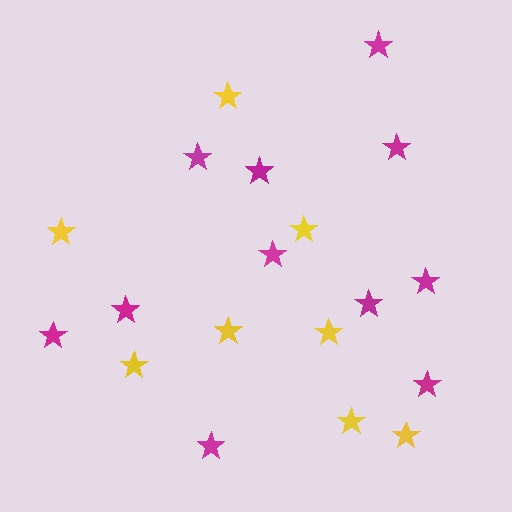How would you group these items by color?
There are 2 groups: one group of yellow stars (8) and one group of magenta stars (11).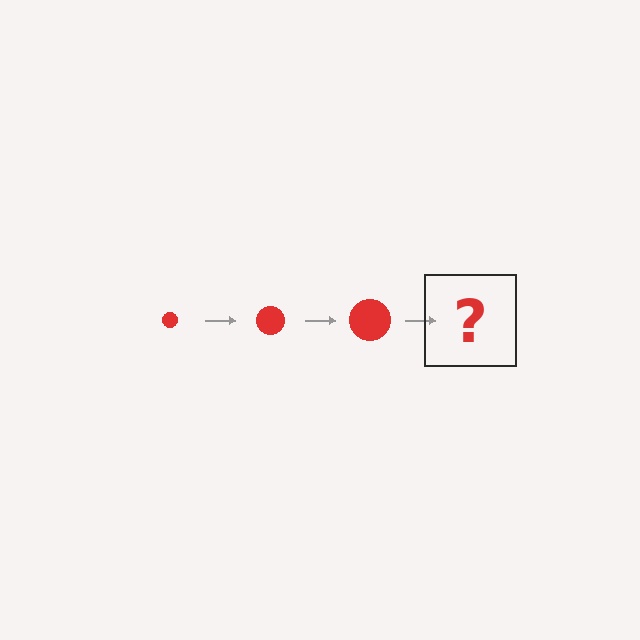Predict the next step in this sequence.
The next step is a red circle, larger than the previous one.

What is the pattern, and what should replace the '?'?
The pattern is that the circle gets progressively larger each step. The '?' should be a red circle, larger than the previous one.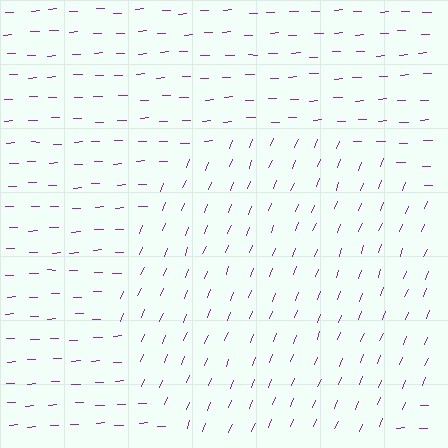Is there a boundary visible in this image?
Yes, there is a texture boundary formed by a change in line orientation.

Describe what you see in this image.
The image is filled with small purple line segments. A circle region in the image has lines oriented differently from the surrounding lines, creating a visible texture boundary.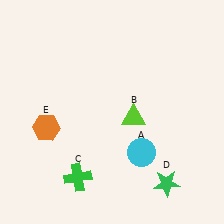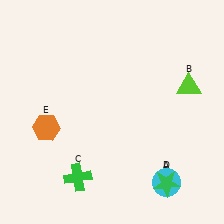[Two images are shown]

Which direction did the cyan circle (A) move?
The cyan circle (A) moved down.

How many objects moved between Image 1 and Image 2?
2 objects moved between the two images.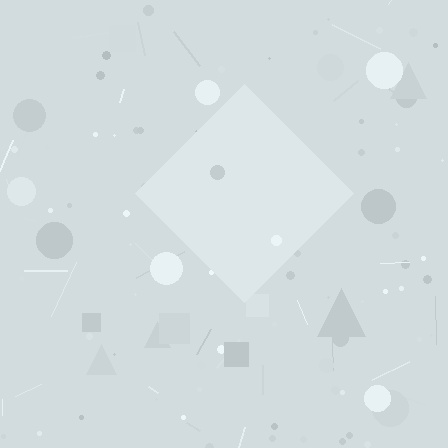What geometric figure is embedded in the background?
A diamond is embedded in the background.